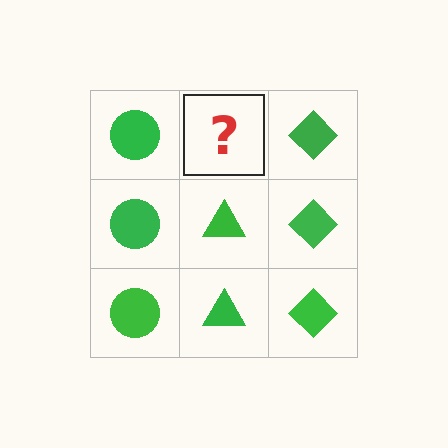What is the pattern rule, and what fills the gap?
The rule is that each column has a consistent shape. The gap should be filled with a green triangle.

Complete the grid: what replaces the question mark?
The question mark should be replaced with a green triangle.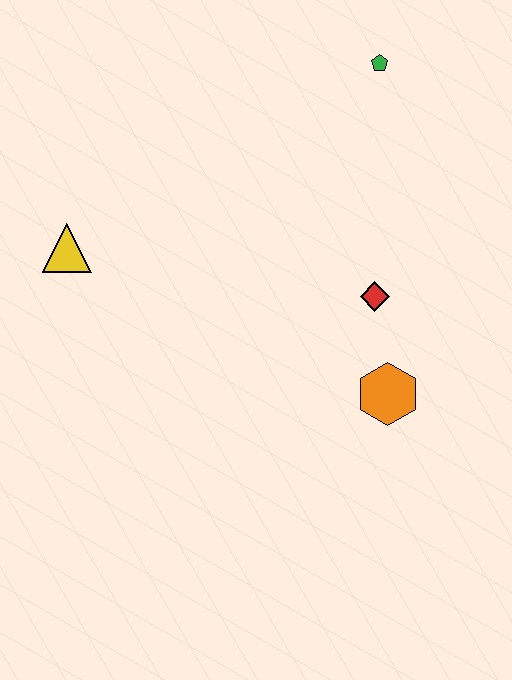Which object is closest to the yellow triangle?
The red diamond is closest to the yellow triangle.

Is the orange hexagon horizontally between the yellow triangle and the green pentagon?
No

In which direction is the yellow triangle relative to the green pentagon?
The yellow triangle is to the left of the green pentagon.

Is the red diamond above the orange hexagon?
Yes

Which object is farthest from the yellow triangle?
The green pentagon is farthest from the yellow triangle.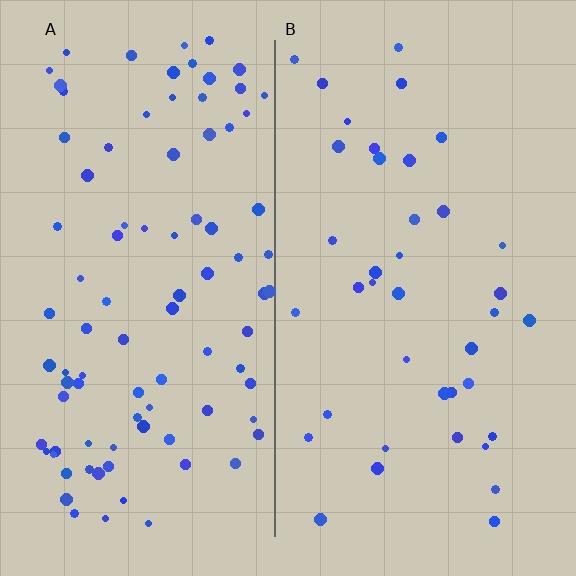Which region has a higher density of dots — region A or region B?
A (the left).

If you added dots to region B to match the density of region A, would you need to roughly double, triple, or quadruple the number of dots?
Approximately double.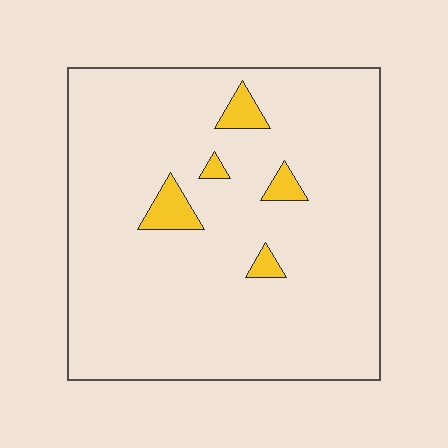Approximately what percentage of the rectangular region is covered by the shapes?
Approximately 5%.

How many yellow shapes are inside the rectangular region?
5.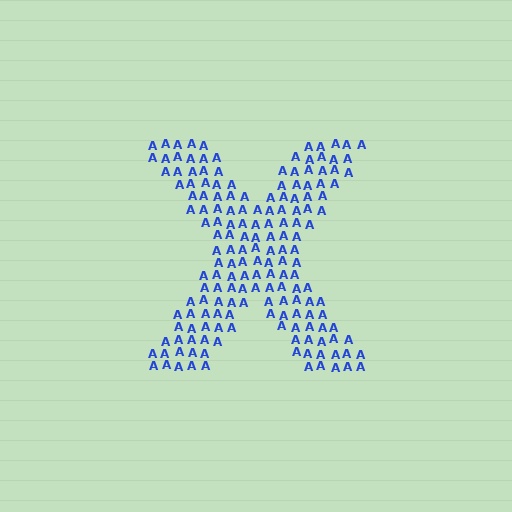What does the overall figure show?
The overall figure shows the letter X.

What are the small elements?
The small elements are letter A's.